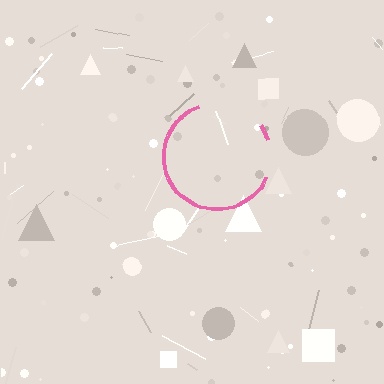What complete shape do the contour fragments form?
The contour fragments form a circle.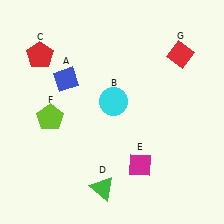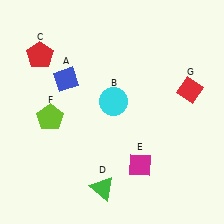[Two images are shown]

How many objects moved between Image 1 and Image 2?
1 object moved between the two images.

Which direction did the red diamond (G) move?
The red diamond (G) moved down.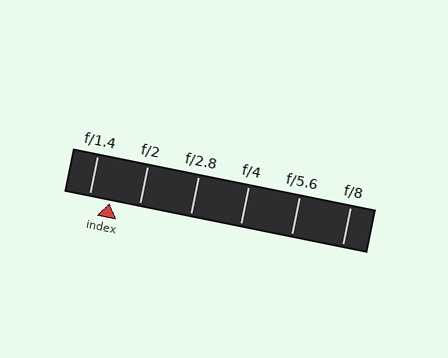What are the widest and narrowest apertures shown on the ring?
The widest aperture shown is f/1.4 and the narrowest is f/8.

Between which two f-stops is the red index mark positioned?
The index mark is between f/1.4 and f/2.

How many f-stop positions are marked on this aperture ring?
There are 6 f-stop positions marked.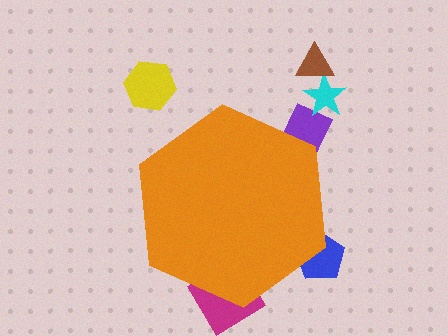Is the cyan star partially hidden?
No, the cyan star is fully visible.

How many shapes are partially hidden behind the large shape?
3 shapes are partially hidden.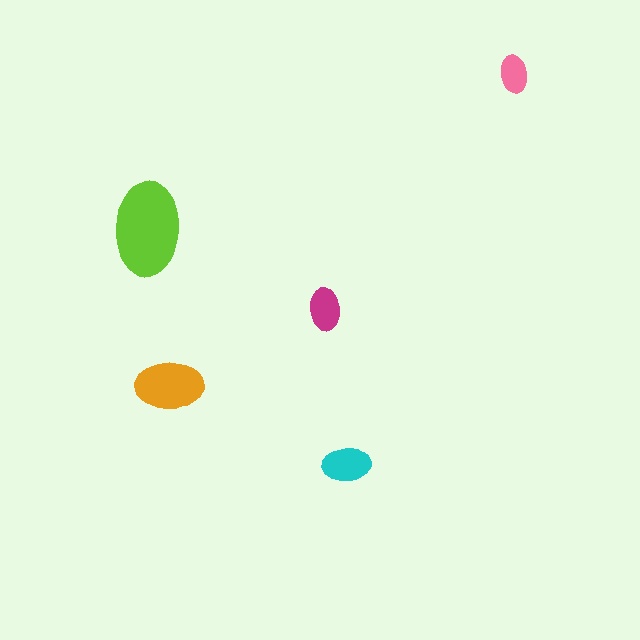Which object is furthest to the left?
The lime ellipse is leftmost.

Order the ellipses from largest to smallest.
the lime one, the orange one, the cyan one, the magenta one, the pink one.